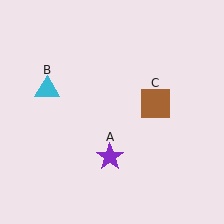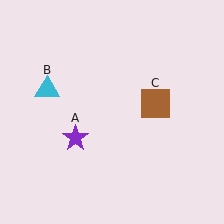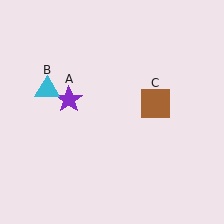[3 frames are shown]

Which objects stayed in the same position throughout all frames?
Cyan triangle (object B) and brown square (object C) remained stationary.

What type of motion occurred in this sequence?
The purple star (object A) rotated clockwise around the center of the scene.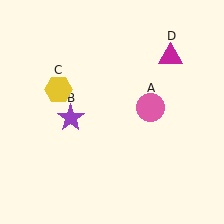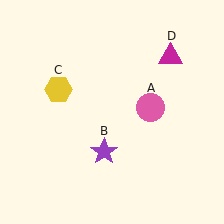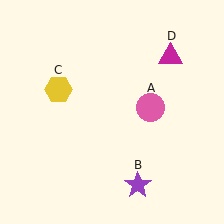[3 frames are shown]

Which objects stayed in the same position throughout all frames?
Pink circle (object A) and yellow hexagon (object C) and magenta triangle (object D) remained stationary.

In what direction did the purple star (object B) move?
The purple star (object B) moved down and to the right.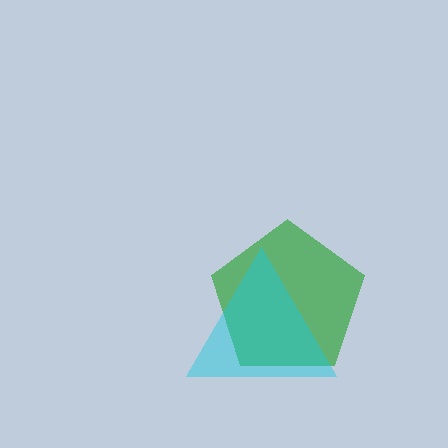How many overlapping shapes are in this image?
There are 2 overlapping shapes in the image.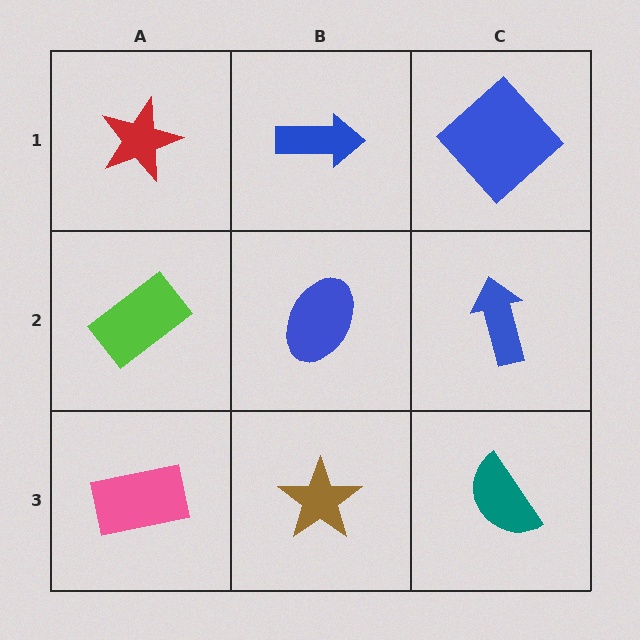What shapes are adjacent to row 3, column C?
A blue arrow (row 2, column C), a brown star (row 3, column B).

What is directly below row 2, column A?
A pink rectangle.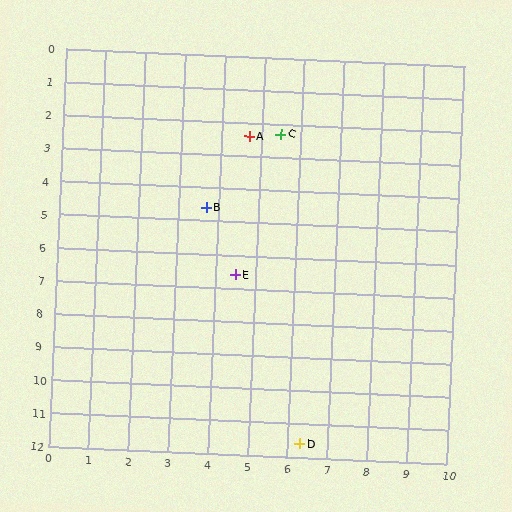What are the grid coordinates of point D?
Point D is at approximately (6.3, 11.6).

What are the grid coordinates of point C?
Point C is at approximately (5.5, 2.3).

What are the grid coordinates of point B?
Point B is at approximately (3.7, 4.6).